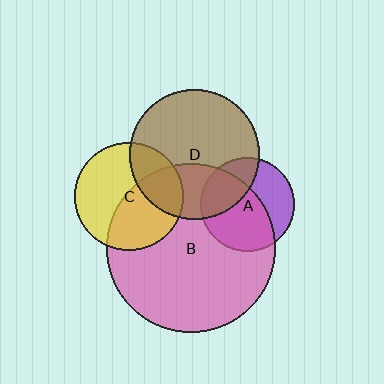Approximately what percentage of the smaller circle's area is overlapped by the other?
Approximately 60%.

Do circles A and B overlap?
Yes.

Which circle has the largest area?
Circle B (pink).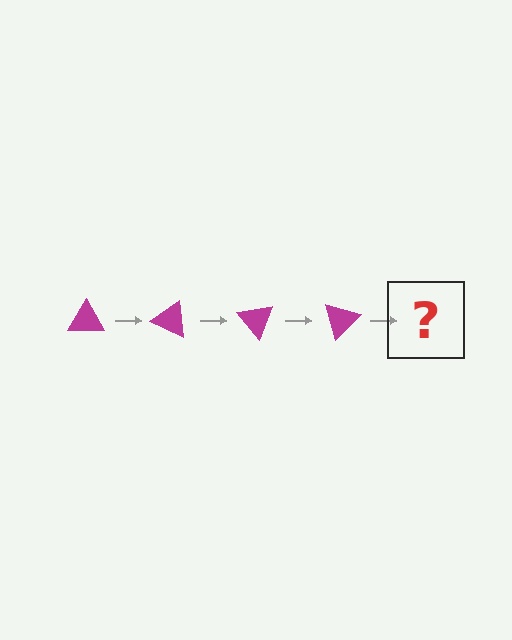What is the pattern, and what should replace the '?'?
The pattern is that the triangle rotates 25 degrees each step. The '?' should be a magenta triangle rotated 100 degrees.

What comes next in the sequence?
The next element should be a magenta triangle rotated 100 degrees.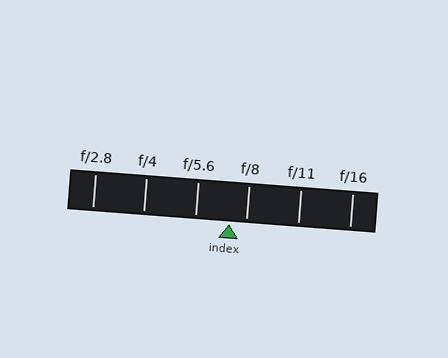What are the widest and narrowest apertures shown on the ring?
The widest aperture shown is f/2.8 and the narrowest is f/16.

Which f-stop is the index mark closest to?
The index mark is closest to f/8.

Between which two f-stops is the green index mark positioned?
The index mark is between f/5.6 and f/8.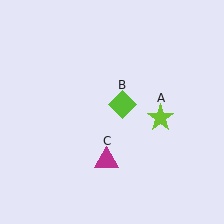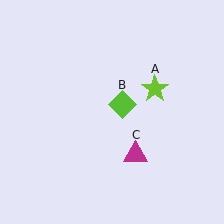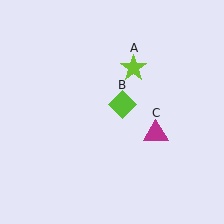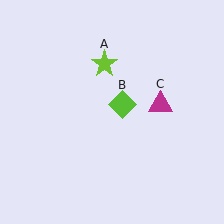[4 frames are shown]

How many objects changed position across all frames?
2 objects changed position: lime star (object A), magenta triangle (object C).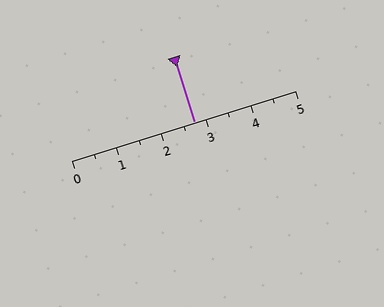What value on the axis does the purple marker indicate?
The marker indicates approximately 2.8.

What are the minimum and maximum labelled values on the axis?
The axis runs from 0 to 5.